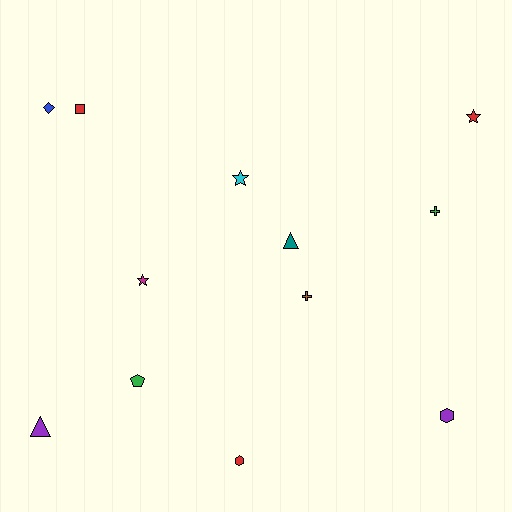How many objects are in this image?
There are 12 objects.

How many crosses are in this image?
There are 2 crosses.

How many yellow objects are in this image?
There are no yellow objects.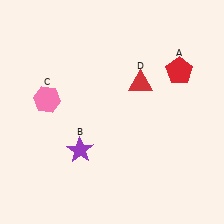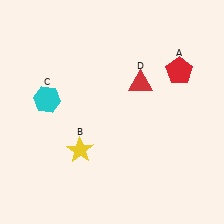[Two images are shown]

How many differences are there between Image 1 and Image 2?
There are 2 differences between the two images.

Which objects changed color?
B changed from purple to yellow. C changed from pink to cyan.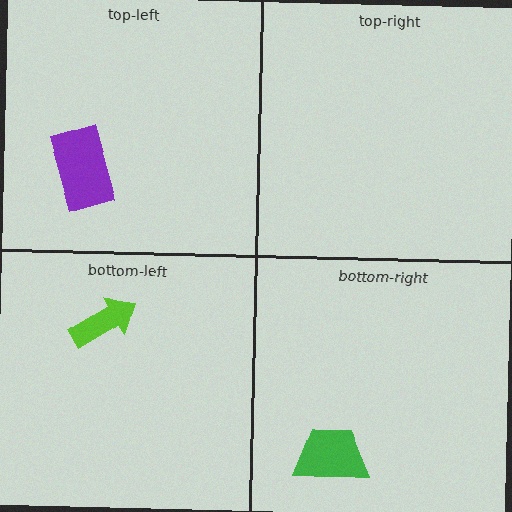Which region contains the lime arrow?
The bottom-left region.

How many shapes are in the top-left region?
1.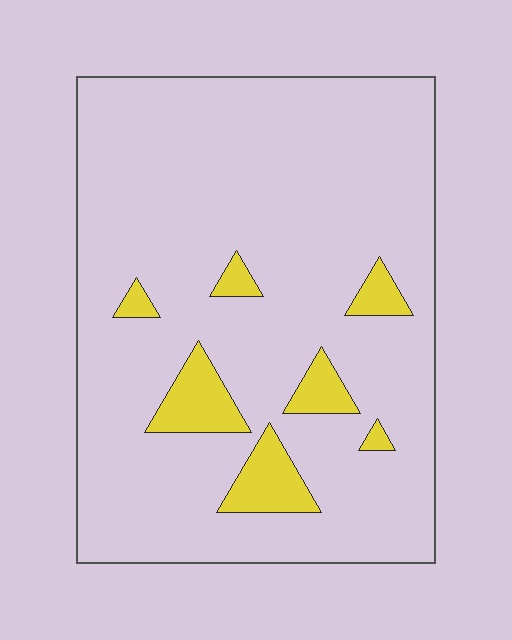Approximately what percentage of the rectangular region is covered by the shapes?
Approximately 10%.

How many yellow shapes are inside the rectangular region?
7.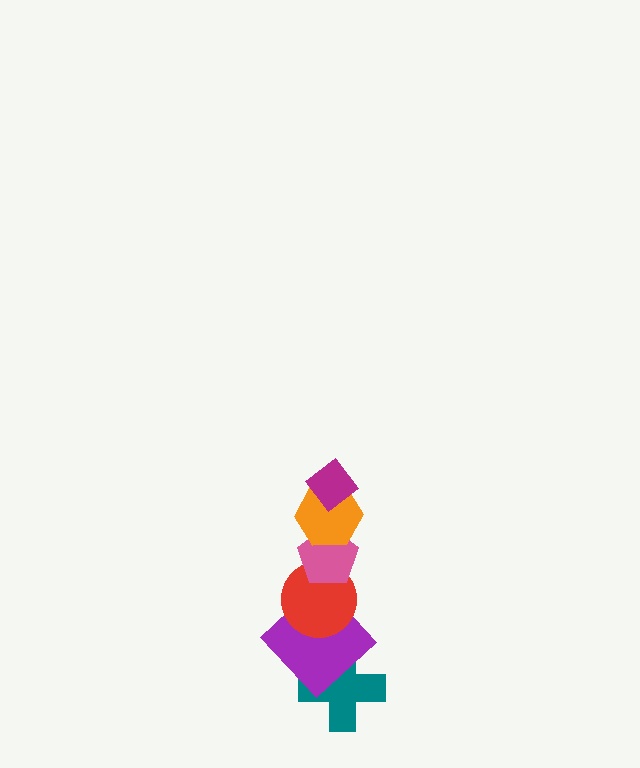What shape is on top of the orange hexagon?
The magenta diamond is on top of the orange hexagon.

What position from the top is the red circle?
The red circle is 4th from the top.